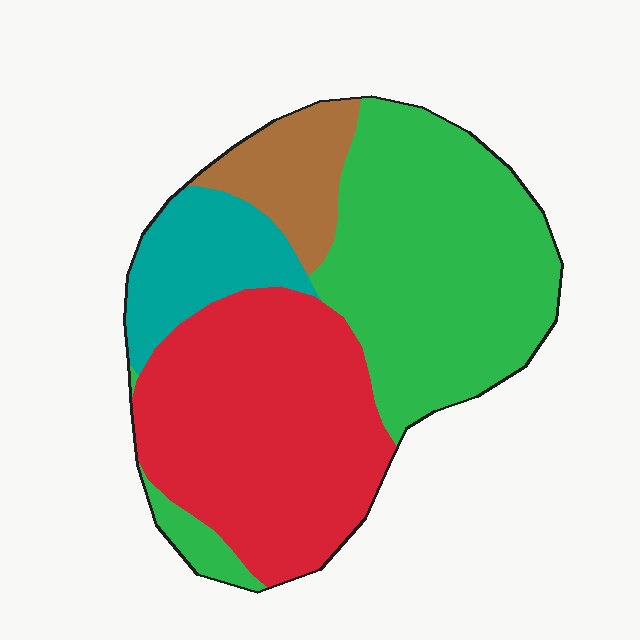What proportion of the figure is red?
Red covers 37% of the figure.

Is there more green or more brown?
Green.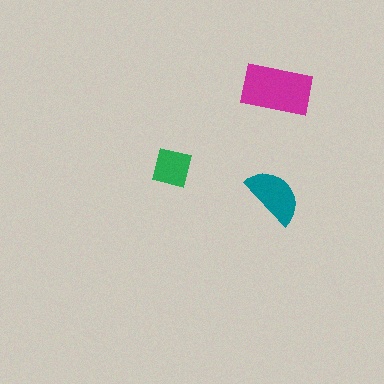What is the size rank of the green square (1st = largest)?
3rd.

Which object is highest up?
The magenta rectangle is topmost.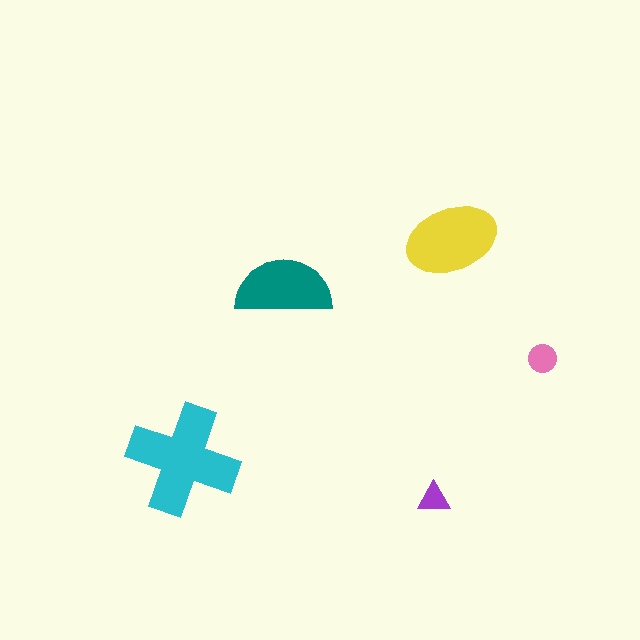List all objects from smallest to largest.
The purple triangle, the pink circle, the teal semicircle, the yellow ellipse, the cyan cross.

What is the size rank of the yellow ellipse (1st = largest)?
2nd.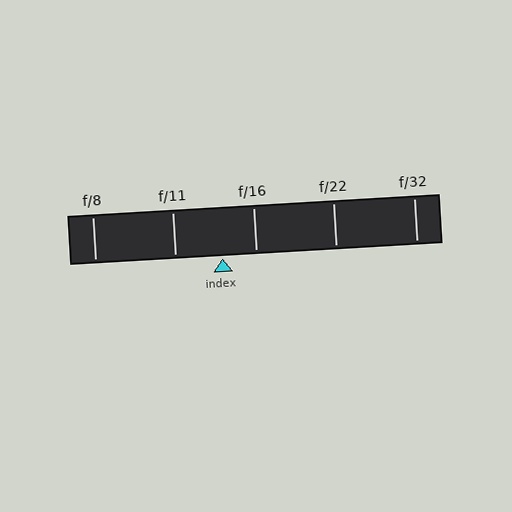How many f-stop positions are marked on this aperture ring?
There are 5 f-stop positions marked.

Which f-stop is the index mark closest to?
The index mark is closest to f/16.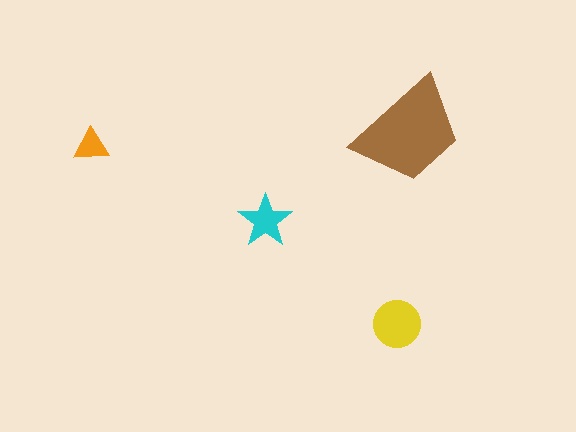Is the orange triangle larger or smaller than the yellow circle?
Smaller.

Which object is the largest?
The brown trapezoid.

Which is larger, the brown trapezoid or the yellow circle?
The brown trapezoid.